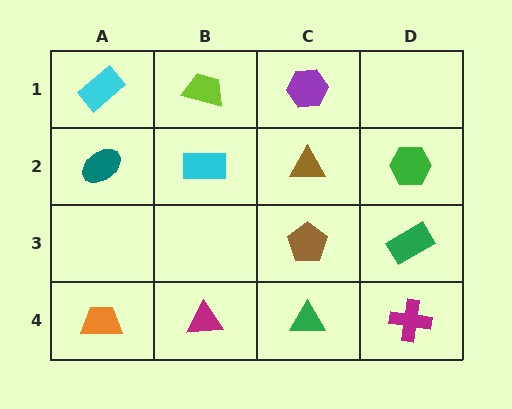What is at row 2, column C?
A brown triangle.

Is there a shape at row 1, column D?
No, that cell is empty.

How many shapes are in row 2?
4 shapes.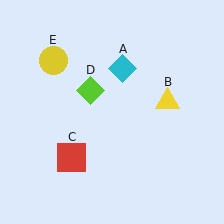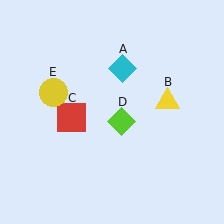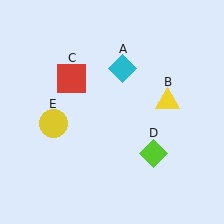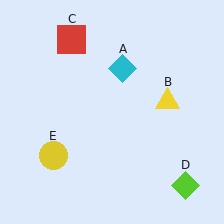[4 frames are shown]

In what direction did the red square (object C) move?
The red square (object C) moved up.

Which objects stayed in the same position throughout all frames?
Cyan diamond (object A) and yellow triangle (object B) remained stationary.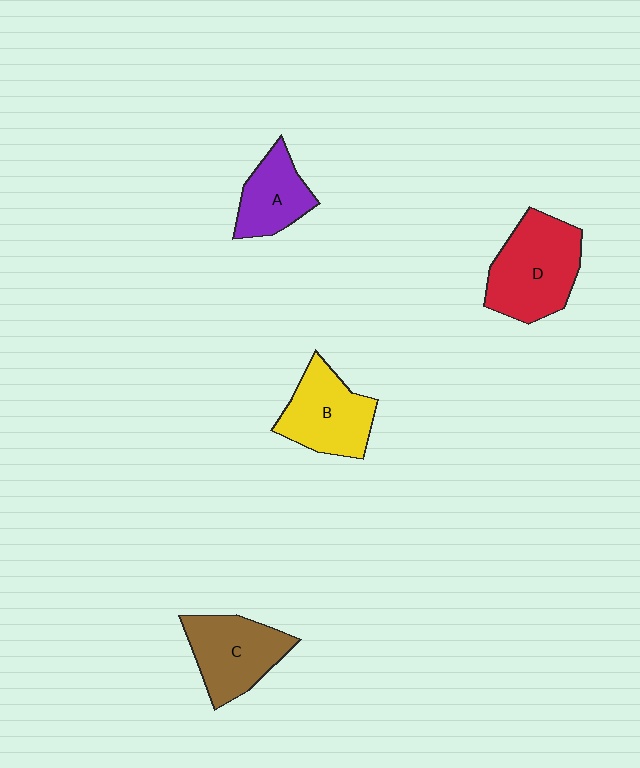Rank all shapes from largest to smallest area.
From largest to smallest: D (red), C (brown), B (yellow), A (purple).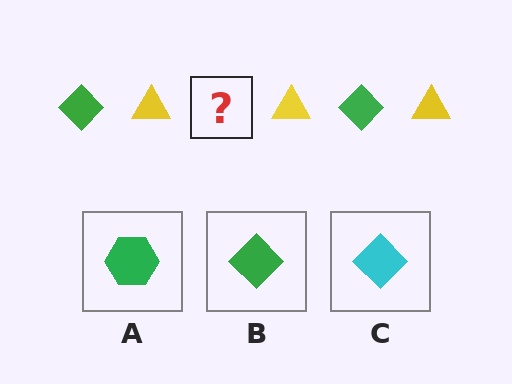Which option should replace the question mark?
Option B.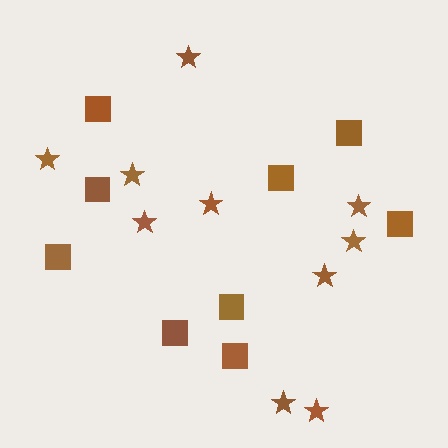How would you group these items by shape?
There are 2 groups: one group of stars (10) and one group of squares (9).